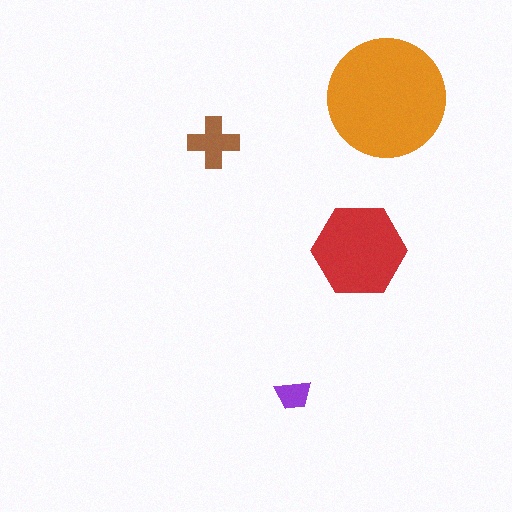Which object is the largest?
The orange circle.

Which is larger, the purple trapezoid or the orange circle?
The orange circle.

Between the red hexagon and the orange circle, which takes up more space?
The orange circle.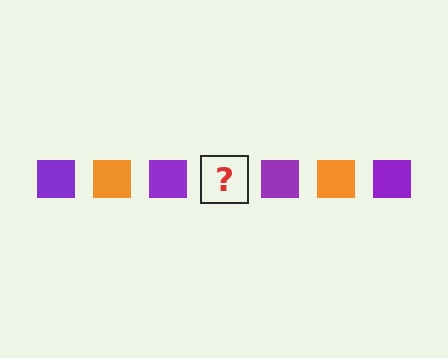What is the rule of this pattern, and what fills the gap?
The rule is that the pattern cycles through purple, orange squares. The gap should be filled with an orange square.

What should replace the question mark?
The question mark should be replaced with an orange square.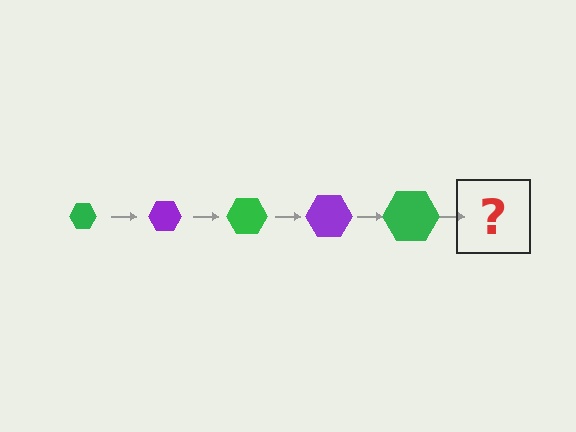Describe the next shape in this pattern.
It should be a purple hexagon, larger than the previous one.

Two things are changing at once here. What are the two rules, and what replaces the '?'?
The two rules are that the hexagon grows larger each step and the color cycles through green and purple. The '?' should be a purple hexagon, larger than the previous one.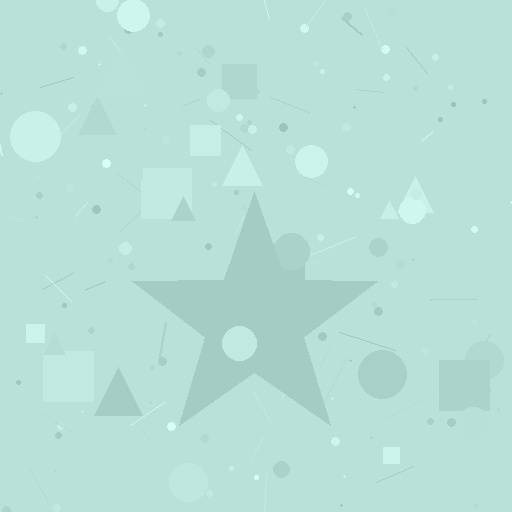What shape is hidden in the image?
A star is hidden in the image.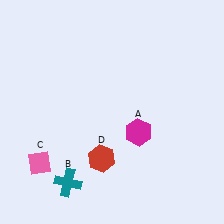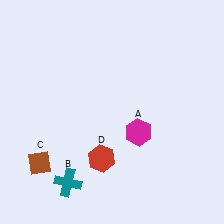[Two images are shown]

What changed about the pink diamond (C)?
In Image 1, C is pink. In Image 2, it changed to brown.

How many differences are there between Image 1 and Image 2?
There is 1 difference between the two images.